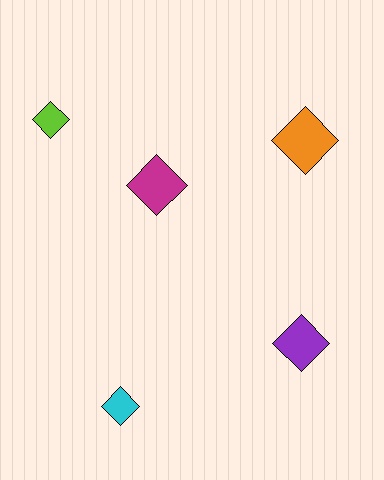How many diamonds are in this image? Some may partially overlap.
There are 5 diamonds.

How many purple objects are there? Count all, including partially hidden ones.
There is 1 purple object.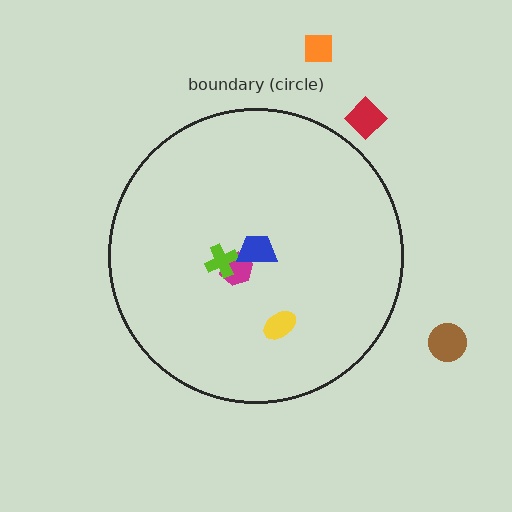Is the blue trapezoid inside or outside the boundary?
Inside.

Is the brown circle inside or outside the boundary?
Outside.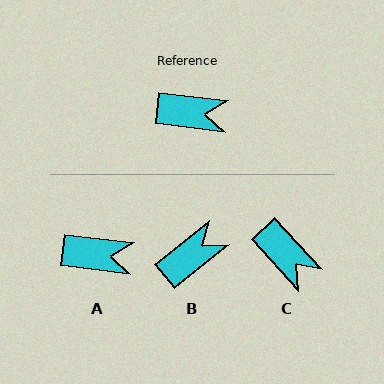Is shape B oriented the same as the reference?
No, it is off by about 46 degrees.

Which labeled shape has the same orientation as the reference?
A.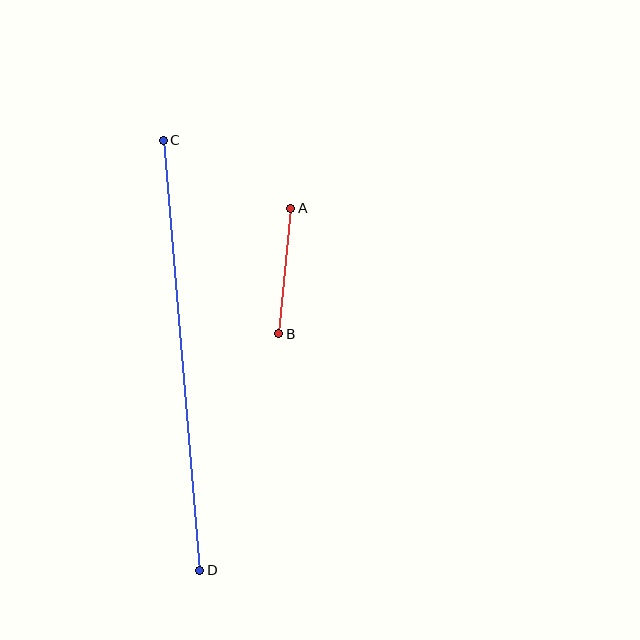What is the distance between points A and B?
The distance is approximately 126 pixels.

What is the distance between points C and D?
The distance is approximately 431 pixels.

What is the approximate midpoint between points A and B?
The midpoint is at approximately (285, 271) pixels.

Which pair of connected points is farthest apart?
Points C and D are farthest apart.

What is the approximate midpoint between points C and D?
The midpoint is at approximately (182, 355) pixels.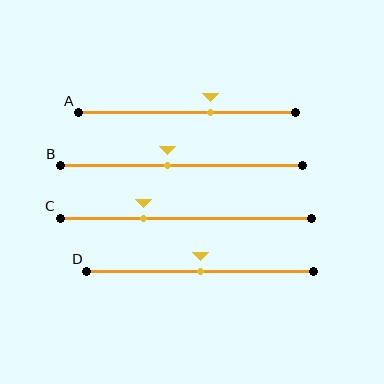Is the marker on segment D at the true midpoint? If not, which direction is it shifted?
Yes, the marker on segment D is at the true midpoint.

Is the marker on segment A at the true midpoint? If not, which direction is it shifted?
No, the marker on segment A is shifted to the right by about 11% of the segment length.